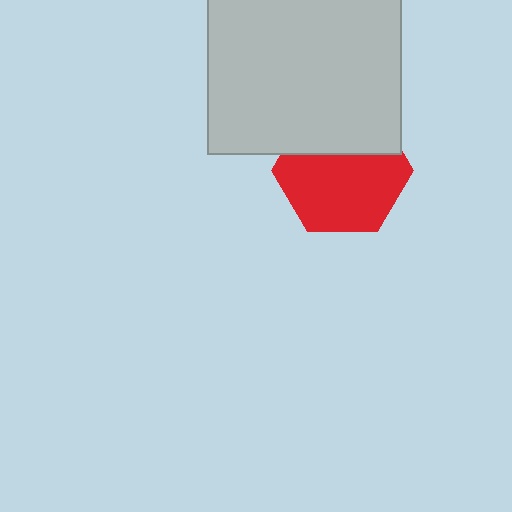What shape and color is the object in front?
The object in front is a light gray square.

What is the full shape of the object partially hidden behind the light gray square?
The partially hidden object is a red hexagon.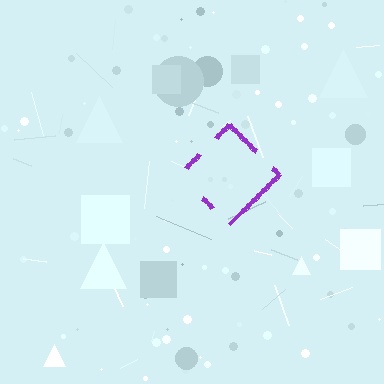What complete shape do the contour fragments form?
The contour fragments form a diamond.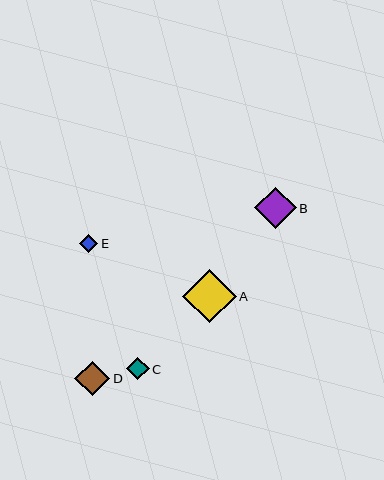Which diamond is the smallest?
Diamond E is the smallest with a size of approximately 18 pixels.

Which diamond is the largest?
Diamond A is the largest with a size of approximately 54 pixels.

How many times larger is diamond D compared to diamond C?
Diamond D is approximately 1.6 times the size of diamond C.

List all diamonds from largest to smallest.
From largest to smallest: A, B, D, C, E.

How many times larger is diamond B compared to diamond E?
Diamond B is approximately 2.3 times the size of diamond E.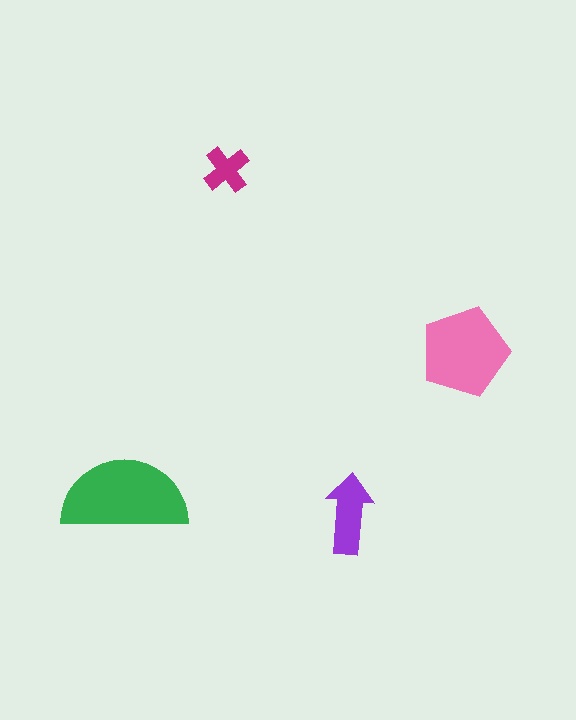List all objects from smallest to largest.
The magenta cross, the purple arrow, the pink pentagon, the green semicircle.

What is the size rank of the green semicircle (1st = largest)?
1st.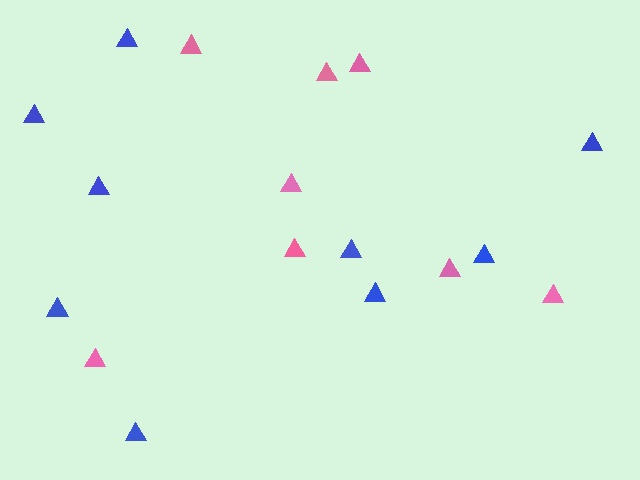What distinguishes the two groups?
There are 2 groups: one group of pink triangles (8) and one group of blue triangles (9).